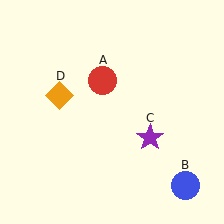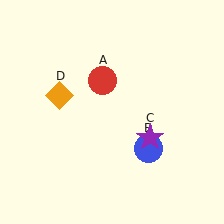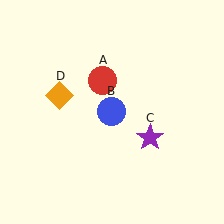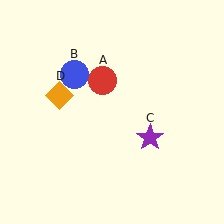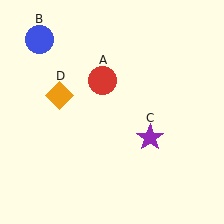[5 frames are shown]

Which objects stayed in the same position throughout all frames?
Red circle (object A) and purple star (object C) and orange diamond (object D) remained stationary.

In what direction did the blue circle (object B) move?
The blue circle (object B) moved up and to the left.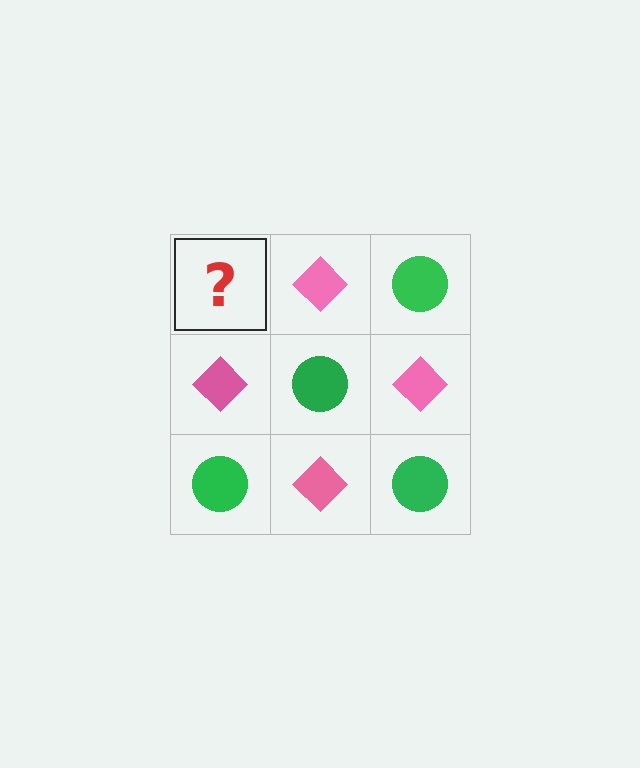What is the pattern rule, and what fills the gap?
The rule is that it alternates green circle and pink diamond in a checkerboard pattern. The gap should be filled with a green circle.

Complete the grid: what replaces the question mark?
The question mark should be replaced with a green circle.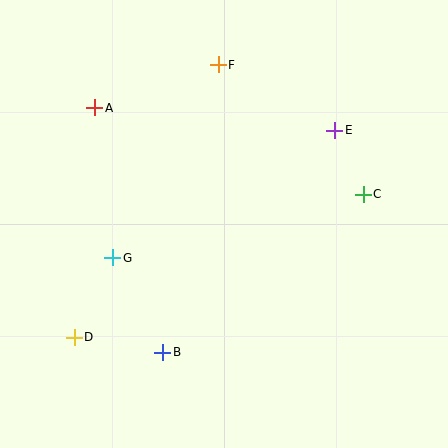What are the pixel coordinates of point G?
Point G is at (113, 258).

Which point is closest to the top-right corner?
Point E is closest to the top-right corner.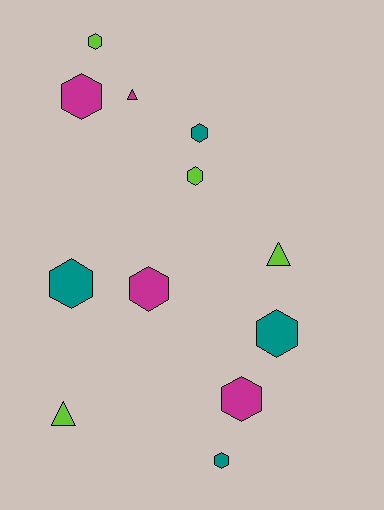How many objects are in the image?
There are 12 objects.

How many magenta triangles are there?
There is 1 magenta triangle.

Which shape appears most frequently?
Hexagon, with 9 objects.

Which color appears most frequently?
Teal, with 4 objects.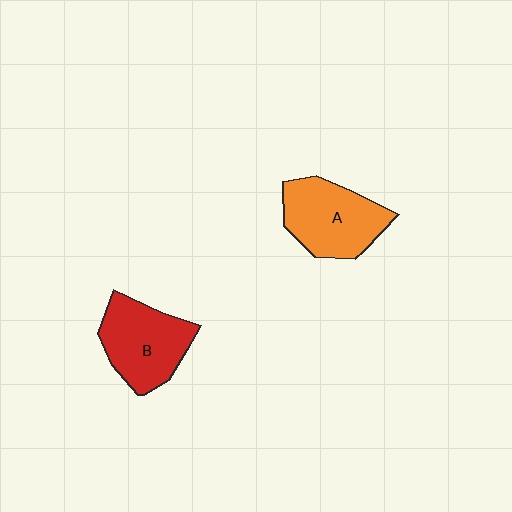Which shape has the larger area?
Shape A (orange).